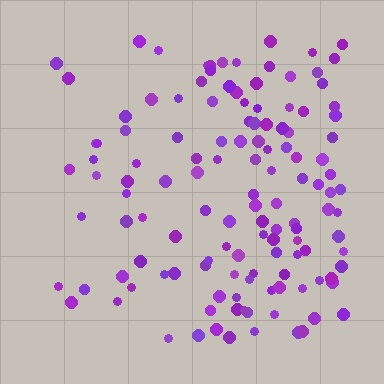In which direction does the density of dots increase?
From left to right, with the right side densest.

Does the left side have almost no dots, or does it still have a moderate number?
Still a moderate number, just noticeably fewer than the right.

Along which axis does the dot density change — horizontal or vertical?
Horizontal.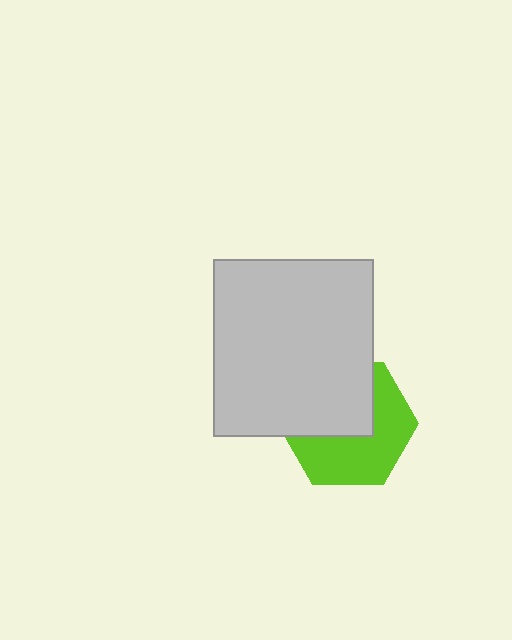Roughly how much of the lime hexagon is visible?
About half of it is visible (roughly 53%).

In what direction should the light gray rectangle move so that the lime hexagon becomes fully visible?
The light gray rectangle should move up. That is the shortest direction to clear the overlap and leave the lime hexagon fully visible.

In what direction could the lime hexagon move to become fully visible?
The lime hexagon could move down. That would shift it out from behind the light gray rectangle entirely.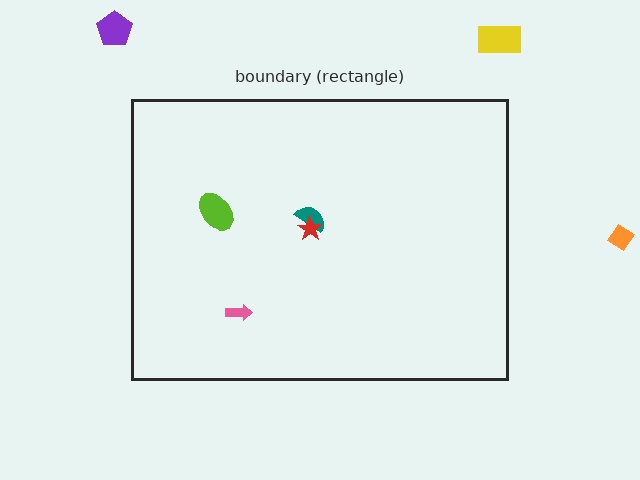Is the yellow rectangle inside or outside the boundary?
Outside.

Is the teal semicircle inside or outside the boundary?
Inside.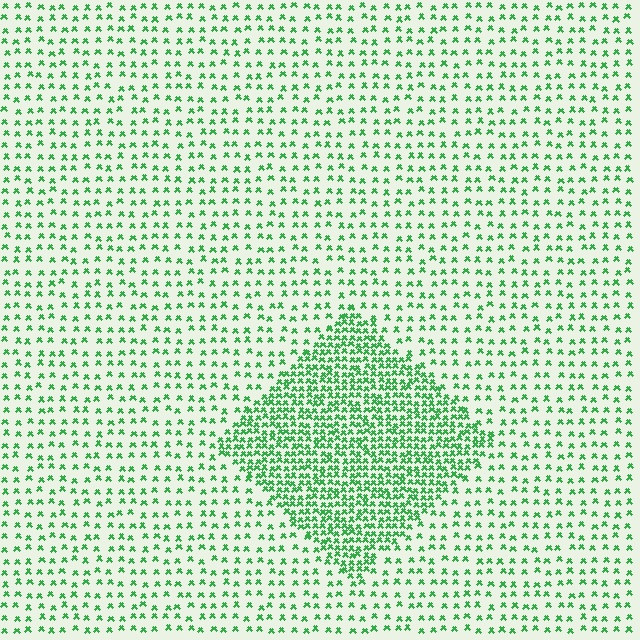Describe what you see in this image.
The image contains small green elements arranged at two different densities. A diamond-shaped region is visible where the elements are more densely packed than the surrounding area.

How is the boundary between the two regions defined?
The boundary is defined by a change in element density (approximately 2.5x ratio). All elements are the same color, size, and shape.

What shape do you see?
I see a diamond.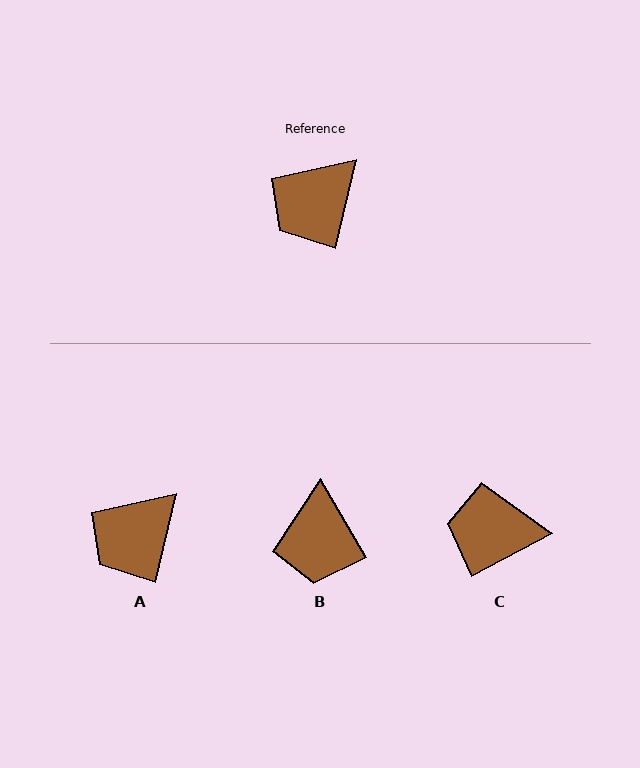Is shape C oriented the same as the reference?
No, it is off by about 48 degrees.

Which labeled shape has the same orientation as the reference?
A.